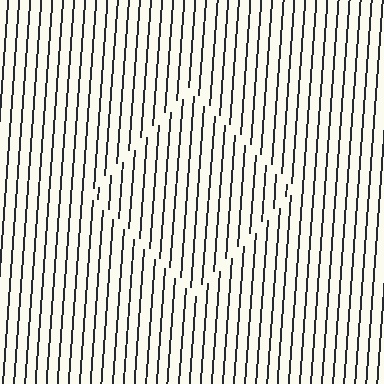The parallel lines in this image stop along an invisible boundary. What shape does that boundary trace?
An illusory square. The interior of the shape contains the same grating, shifted by half a period — the contour is defined by the phase discontinuity where line-ends from the inner and outer gratings abut.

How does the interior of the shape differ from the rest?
The interior of the shape contains the same grating, shifted by half a period — the contour is defined by the phase discontinuity where line-ends from the inner and outer gratings abut.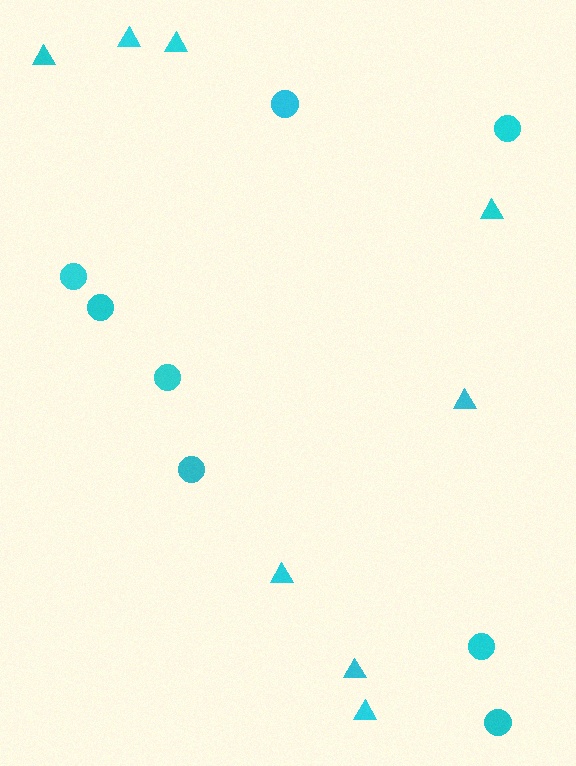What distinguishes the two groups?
There are 2 groups: one group of circles (8) and one group of triangles (8).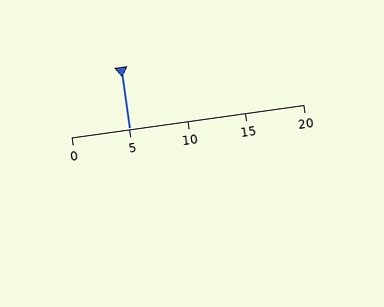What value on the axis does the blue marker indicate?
The marker indicates approximately 5.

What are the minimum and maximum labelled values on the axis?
The axis runs from 0 to 20.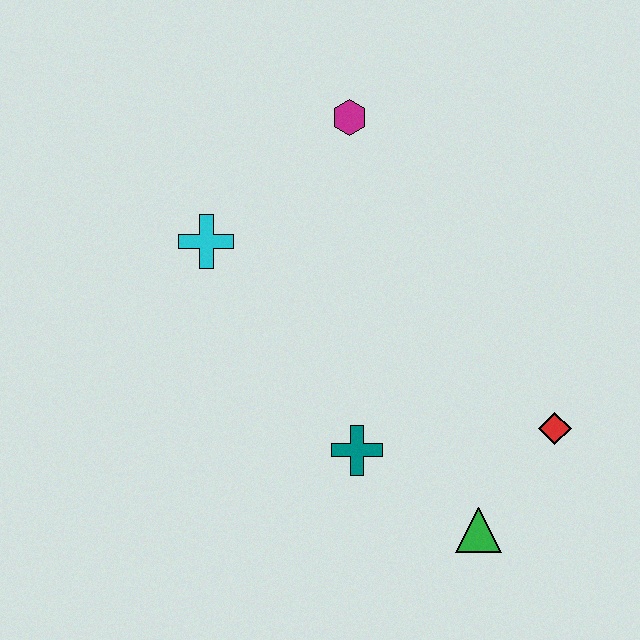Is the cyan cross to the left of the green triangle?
Yes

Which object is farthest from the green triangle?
The magenta hexagon is farthest from the green triangle.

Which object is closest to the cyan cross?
The magenta hexagon is closest to the cyan cross.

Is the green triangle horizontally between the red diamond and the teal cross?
Yes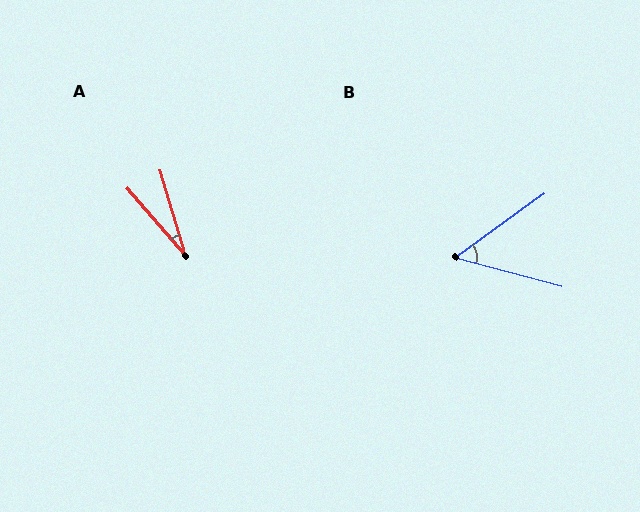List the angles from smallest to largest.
A (24°), B (51°).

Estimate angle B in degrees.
Approximately 51 degrees.